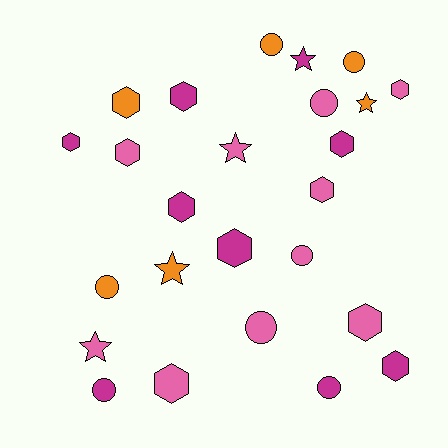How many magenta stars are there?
There is 1 magenta star.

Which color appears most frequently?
Pink, with 10 objects.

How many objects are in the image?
There are 25 objects.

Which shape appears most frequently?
Hexagon, with 12 objects.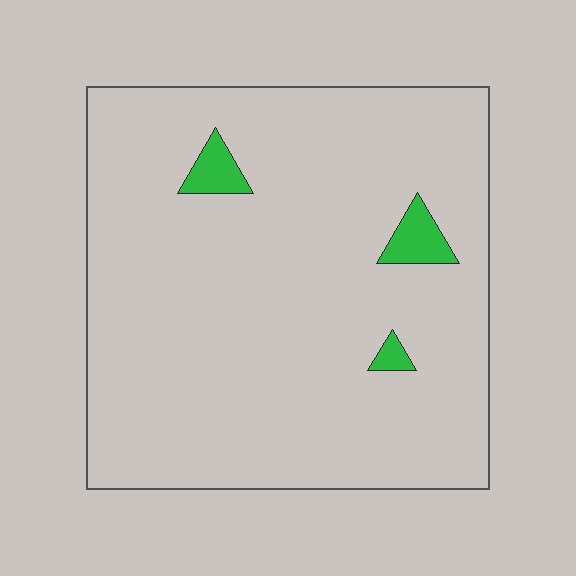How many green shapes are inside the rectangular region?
3.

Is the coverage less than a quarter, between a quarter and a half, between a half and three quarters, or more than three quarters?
Less than a quarter.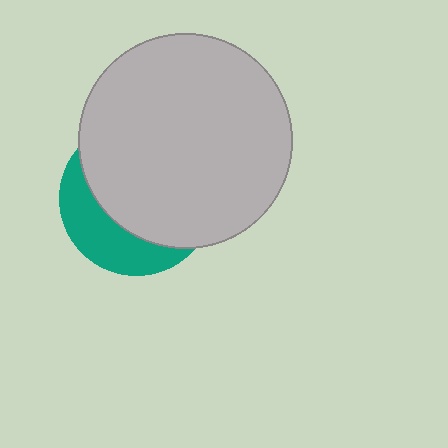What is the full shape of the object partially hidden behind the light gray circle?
The partially hidden object is a teal circle.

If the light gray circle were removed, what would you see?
You would see the complete teal circle.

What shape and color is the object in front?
The object in front is a light gray circle.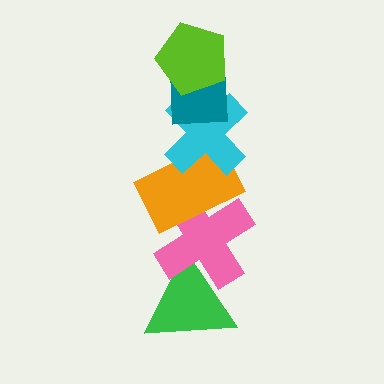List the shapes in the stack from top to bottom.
From top to bottom: the lime pentagon, the teal square, the cyan cross, the orange rectangle, the pink cross, the green triangle.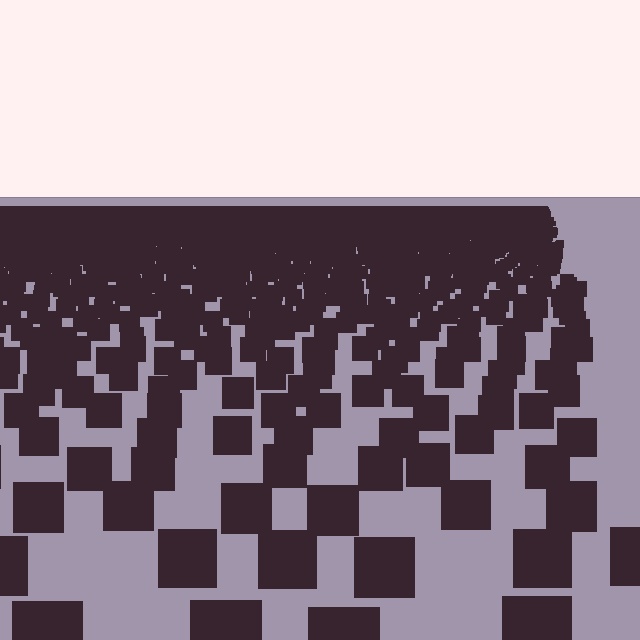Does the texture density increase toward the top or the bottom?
Density increases toward the top.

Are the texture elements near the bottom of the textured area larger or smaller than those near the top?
Larger. Near the bottom, elements are closer to the viewer and appear at a bigger on-screen size.